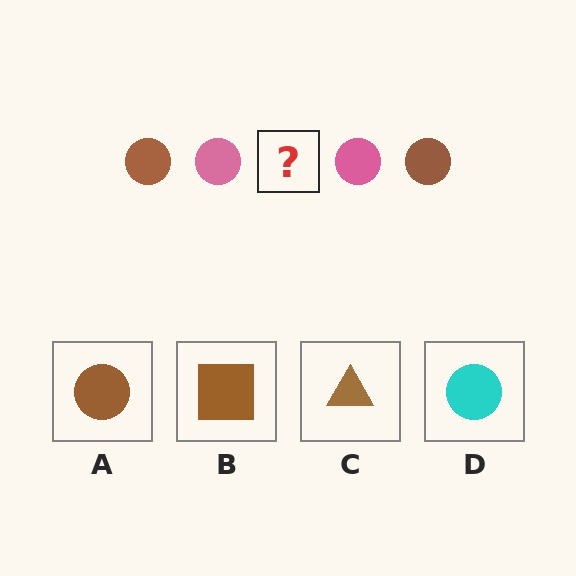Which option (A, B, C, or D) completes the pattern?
A.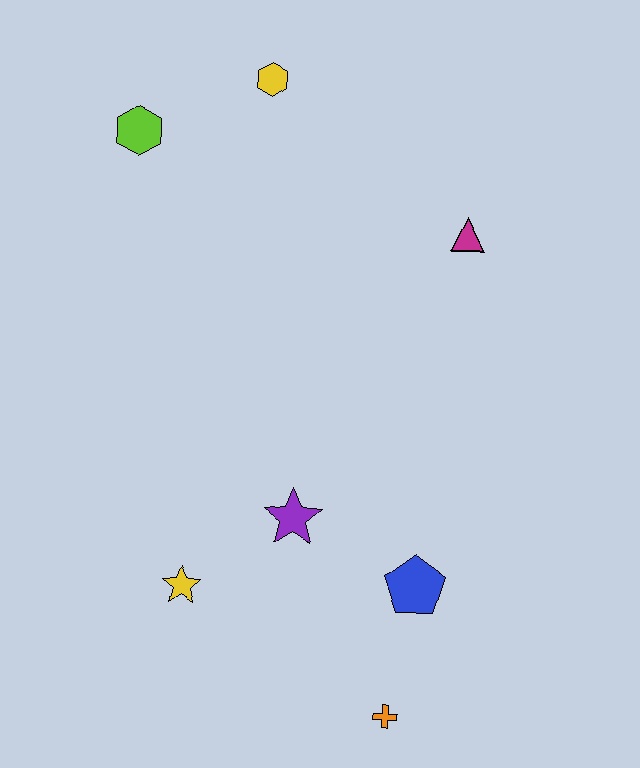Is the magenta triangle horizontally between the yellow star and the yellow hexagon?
No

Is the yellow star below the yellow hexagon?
Yes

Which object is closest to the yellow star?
The purple star is closest to the yellow star.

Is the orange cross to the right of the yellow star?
Yes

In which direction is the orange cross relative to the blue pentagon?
The orange cross is below the blue pentagon.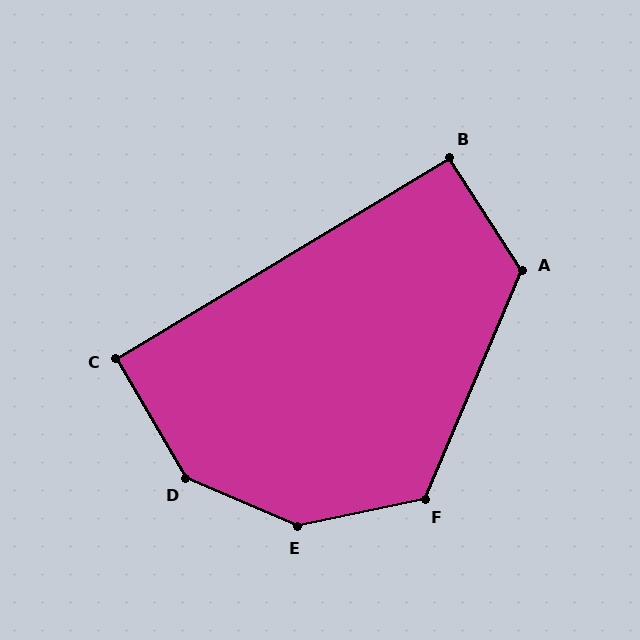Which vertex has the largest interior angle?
E, at approximately 145 degrees.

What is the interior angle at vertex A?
Approximately 125 degrees (obtuse).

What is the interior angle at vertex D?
Approximately 143 degrees (obtuse).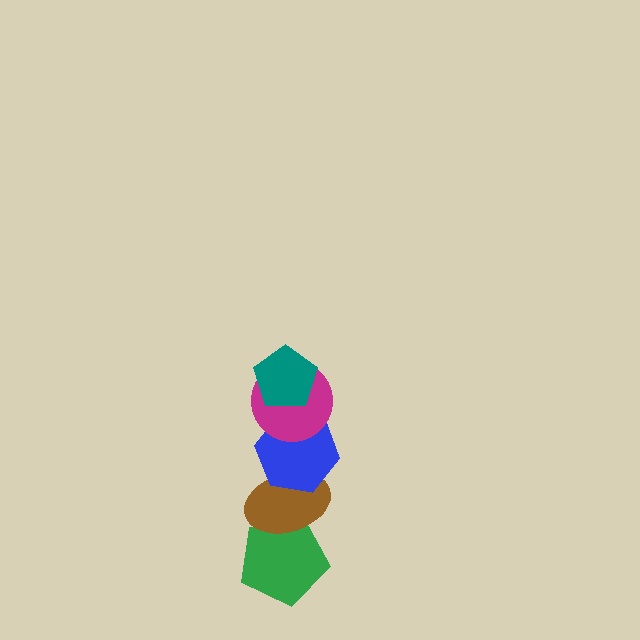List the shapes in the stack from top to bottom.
From top to bottom: the teal pentagon, the magenta circle, the blue hexagon, the brown ellipse, the green pentagon.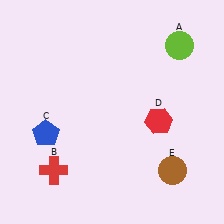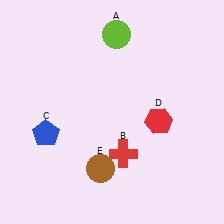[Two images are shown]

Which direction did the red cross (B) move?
The red cross (B) moved right.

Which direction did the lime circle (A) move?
The lime circle (A) moved left.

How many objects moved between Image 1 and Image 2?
3 objects moved between the two images.